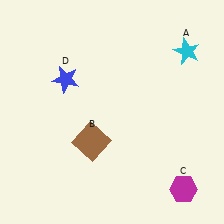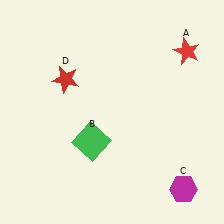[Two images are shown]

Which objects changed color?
A changed from cyan to red. B changed from brown to green. D changed from blue to red.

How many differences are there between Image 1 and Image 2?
There are 3 differences between the two images.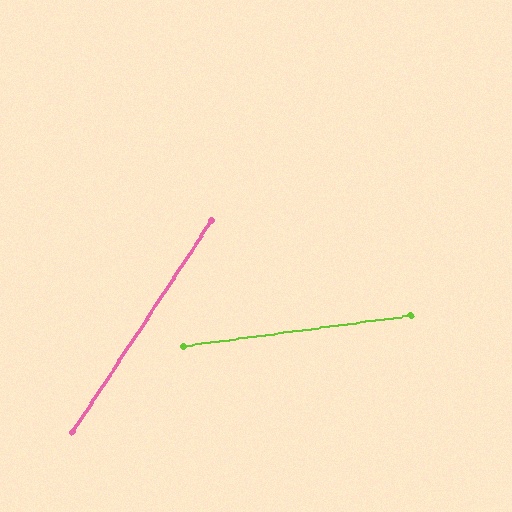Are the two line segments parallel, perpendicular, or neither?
Neither parallel nor perpendicular — they differ by about 49°.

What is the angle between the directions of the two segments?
Approximately 49 degrees.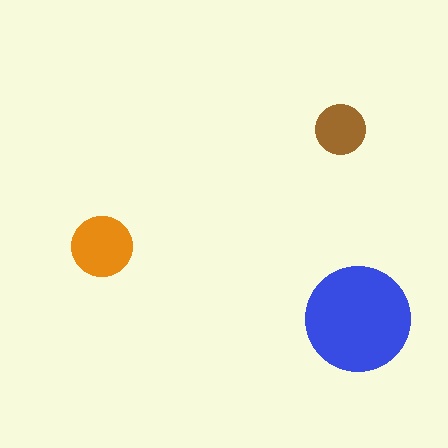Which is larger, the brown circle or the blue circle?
The blue one.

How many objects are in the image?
There are 3 objects in the image.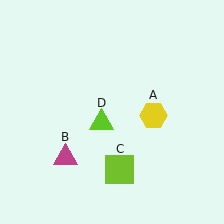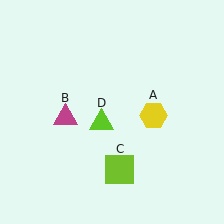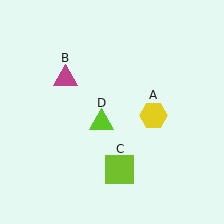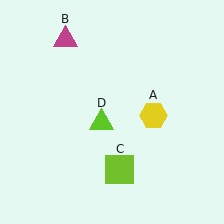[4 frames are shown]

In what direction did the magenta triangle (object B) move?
The magenta triangle (object B) moved up.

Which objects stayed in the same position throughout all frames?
Yellow hexagon (object A) and lime square (object C) and lime triangle (object D) remained stationary.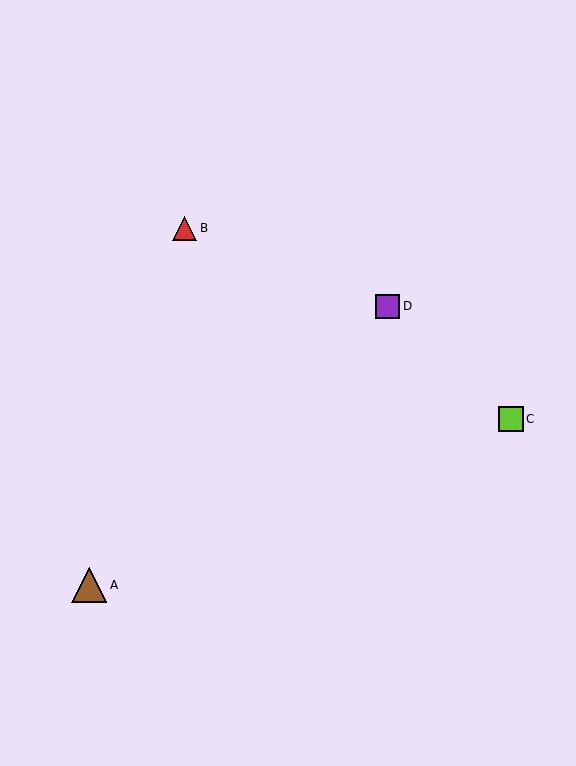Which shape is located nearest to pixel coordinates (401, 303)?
The purple square (labeled D) at (388, 306) is nearest to that location.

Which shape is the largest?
The brown triangle (labeled A) is the largest.